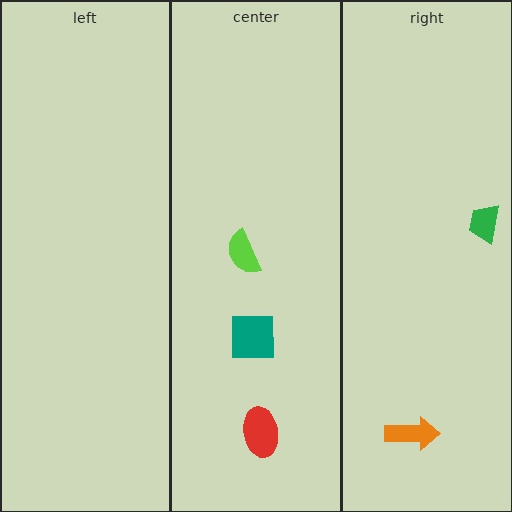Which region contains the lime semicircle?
The center region.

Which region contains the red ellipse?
The center region.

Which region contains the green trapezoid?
The right region.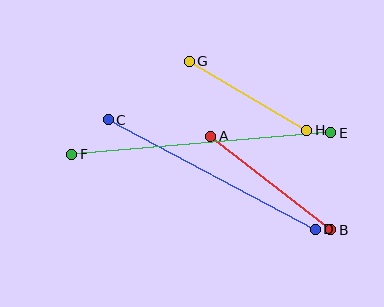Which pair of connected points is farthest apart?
Points E and F are farthest apart.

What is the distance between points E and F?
The distance is approximately 260 pixels.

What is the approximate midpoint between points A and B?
The midpoint is at approximately (271, 183) pixels.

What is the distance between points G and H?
The distance is approximately 136 pixels.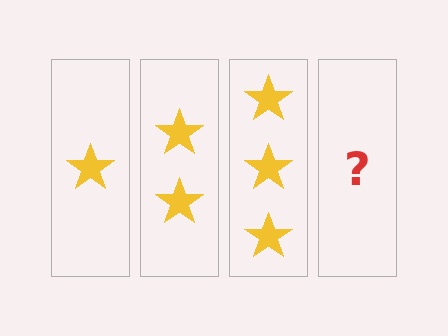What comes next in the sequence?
The next element should be 4 stars.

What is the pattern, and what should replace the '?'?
The pattern is that each step adds one more star. The '?' should be 4 stars.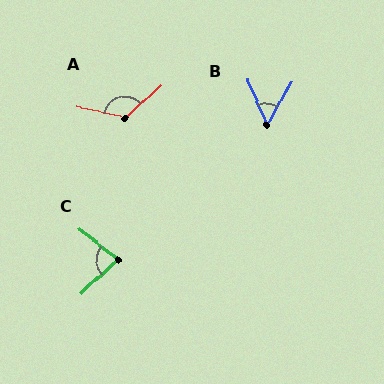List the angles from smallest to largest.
B (53°), C (81°), A (126°).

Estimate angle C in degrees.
Approximately 81 degrees.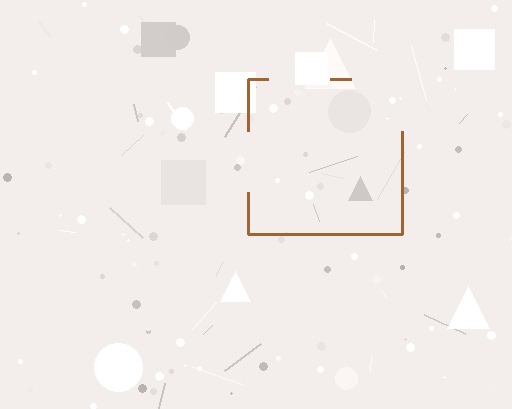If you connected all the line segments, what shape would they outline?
They would outline a square.